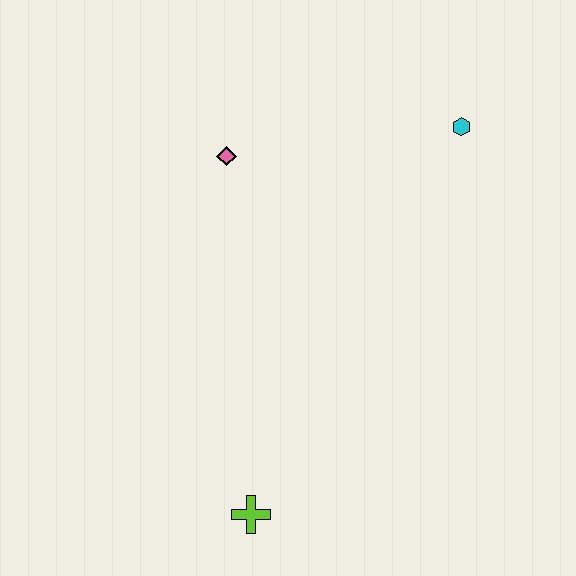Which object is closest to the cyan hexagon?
The pink diamond is closest to the cyan hexagon.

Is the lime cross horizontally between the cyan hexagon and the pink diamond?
Yes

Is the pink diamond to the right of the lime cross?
No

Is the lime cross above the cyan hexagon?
No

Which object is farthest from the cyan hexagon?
The lime cross is farthest from the cyan hexagon.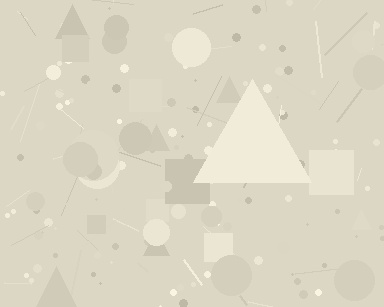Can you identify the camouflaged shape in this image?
The camouflaged shape is a triangle.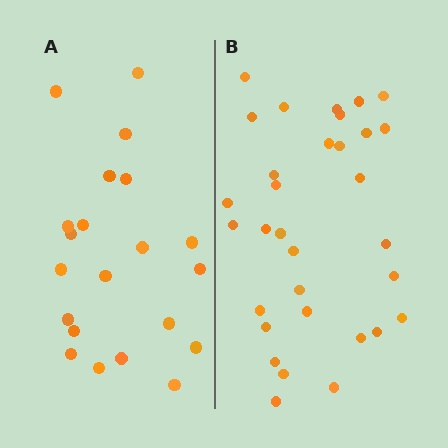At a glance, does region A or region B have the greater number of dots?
Region B (the right region) has more dots.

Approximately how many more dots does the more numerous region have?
Region B has roughly 12 or so more dots than region A.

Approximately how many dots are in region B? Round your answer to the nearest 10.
About 30 dots. (The exact count is 32, which rounds to 30.)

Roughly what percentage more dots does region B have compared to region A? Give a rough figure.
About 50% more.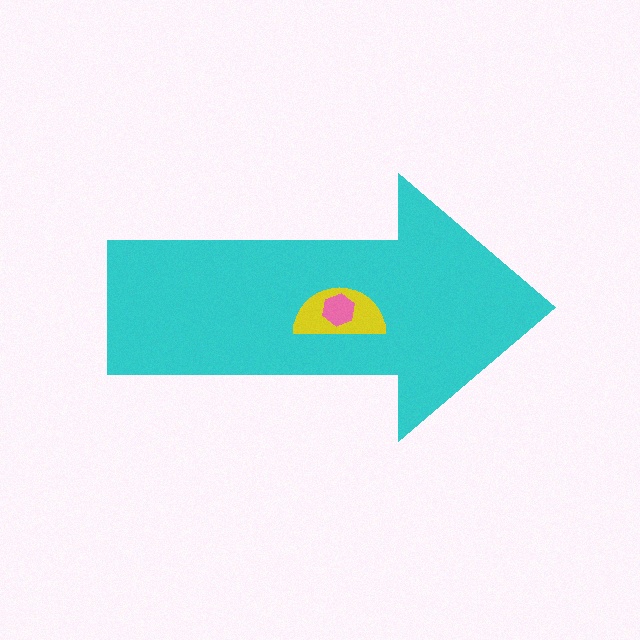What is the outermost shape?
The cyan arrow.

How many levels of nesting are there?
3.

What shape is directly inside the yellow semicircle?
The pink hexagon.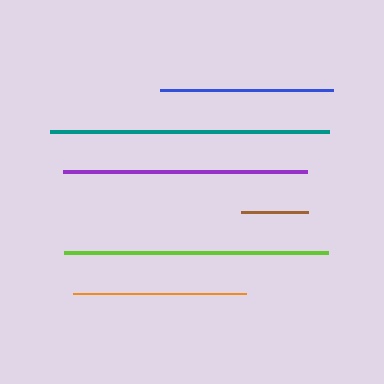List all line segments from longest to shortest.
From longest to shortest: teal, lime, purple, orange, blue, brown.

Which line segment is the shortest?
The brown line is the shortest at approximately 66 pixels.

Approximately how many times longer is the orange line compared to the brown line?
The orange line is approximately 2.6 times the length of the brown line.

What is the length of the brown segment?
The brown segment is approximately 66 pixels long.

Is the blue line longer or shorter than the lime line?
The lime line is longer than the blue line.